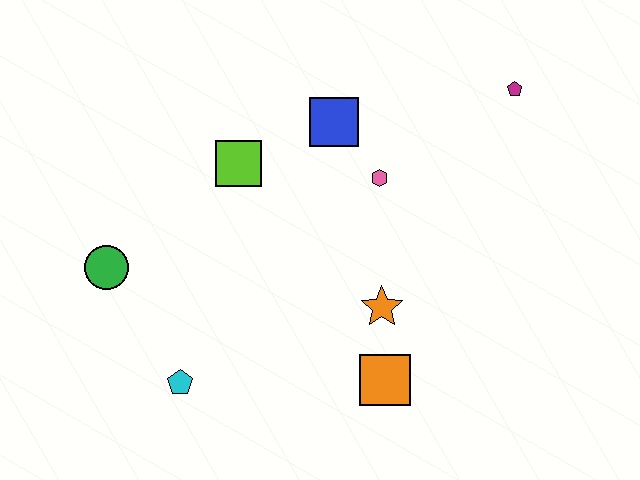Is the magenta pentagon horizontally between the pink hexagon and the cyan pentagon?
No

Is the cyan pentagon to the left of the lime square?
Yes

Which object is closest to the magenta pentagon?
The pink hexagon is closest to the magenta pentagon.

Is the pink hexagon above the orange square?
Yes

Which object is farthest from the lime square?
The magenta pentagon is farthest from the lime square.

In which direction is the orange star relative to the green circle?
The orange star is to the right of the green circle.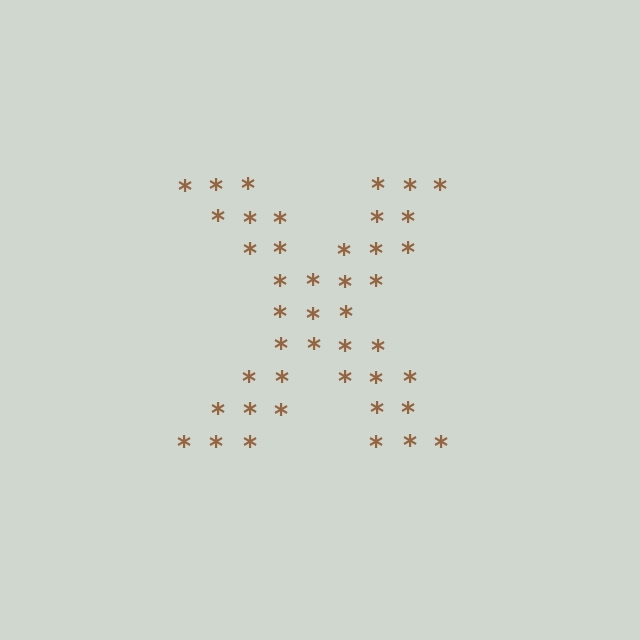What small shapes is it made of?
It is made of small asterisks.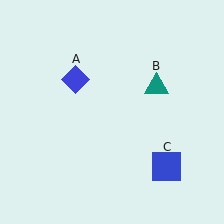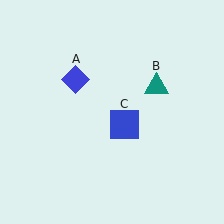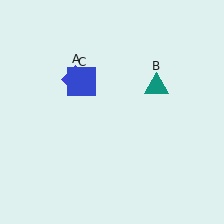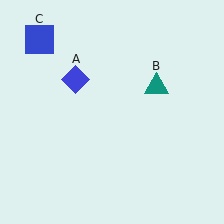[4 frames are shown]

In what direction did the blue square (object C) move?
The blue square (object C) moved up and to the left.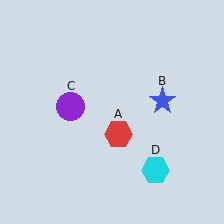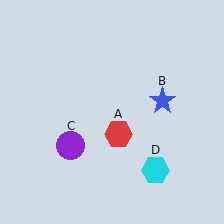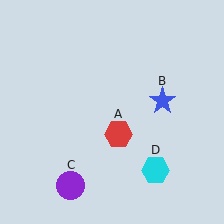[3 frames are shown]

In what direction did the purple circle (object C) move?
The purple circle (object C) moved down.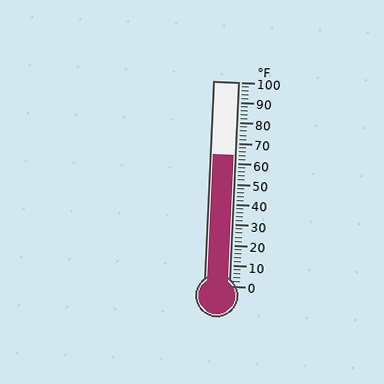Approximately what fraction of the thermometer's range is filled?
The thermometer is filled to approximately 65% of its range.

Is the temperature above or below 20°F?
The temperature is above 20°F.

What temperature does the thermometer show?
The thermometer shows approximately 64°F.